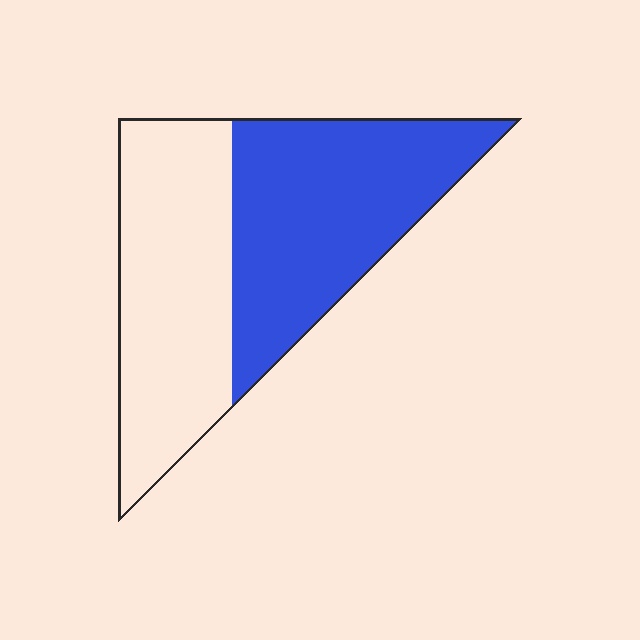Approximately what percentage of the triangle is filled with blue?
Approximately 50%.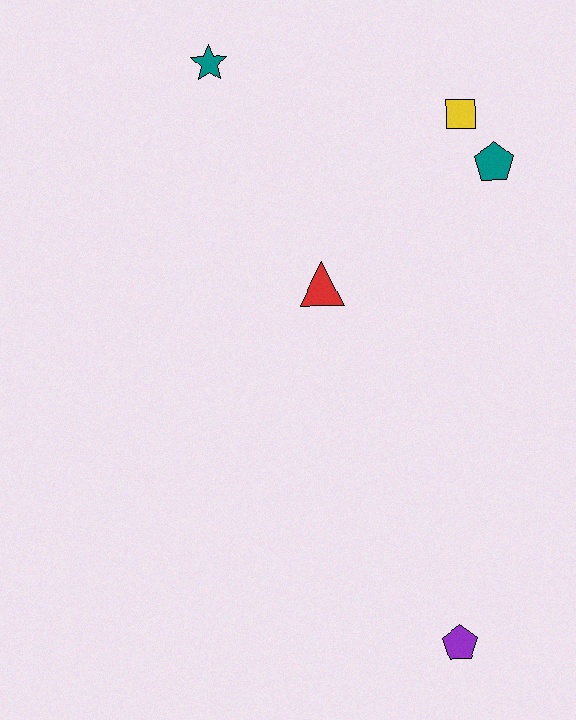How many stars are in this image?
There is 1 star.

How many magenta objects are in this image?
There are no magenta objects.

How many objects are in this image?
There are 5 objects.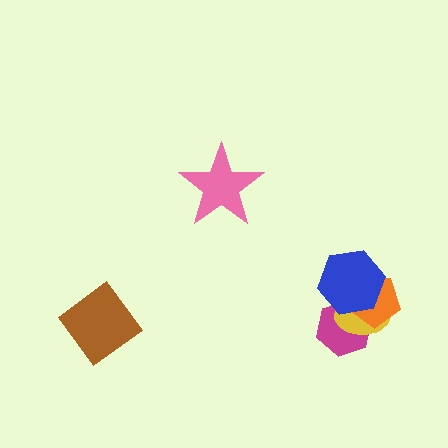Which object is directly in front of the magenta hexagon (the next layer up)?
The yellow ellipse is directly in front of the magenta hexagon.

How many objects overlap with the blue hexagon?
3 objects overlap with the blue hexagon.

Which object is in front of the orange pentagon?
The blue hexagon is in front of the orange pentagon.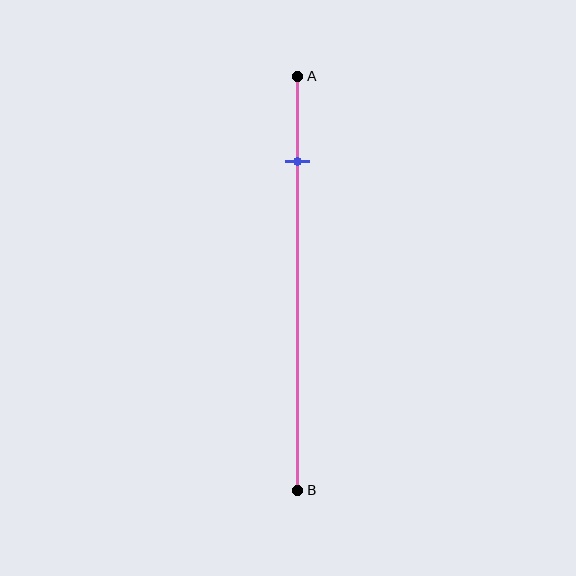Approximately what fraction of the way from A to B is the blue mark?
The blue mark is approximately 20% of the way from A to B.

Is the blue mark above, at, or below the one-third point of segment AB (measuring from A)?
The blue mark is above the one-third point of segment AB.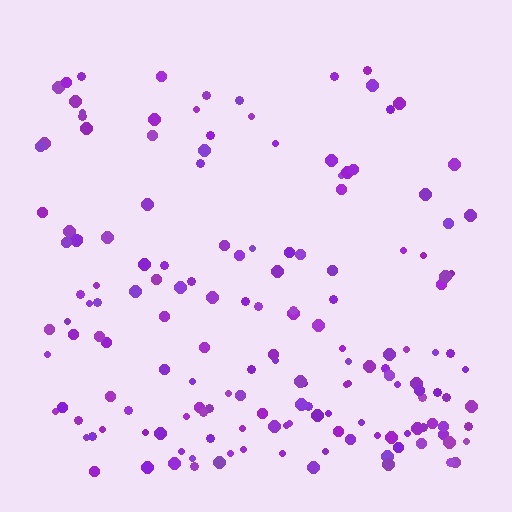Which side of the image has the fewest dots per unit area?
The top.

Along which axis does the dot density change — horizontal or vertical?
Vertical.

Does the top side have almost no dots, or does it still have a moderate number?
Still a moderate number, just noticeably fewer than the bottom.